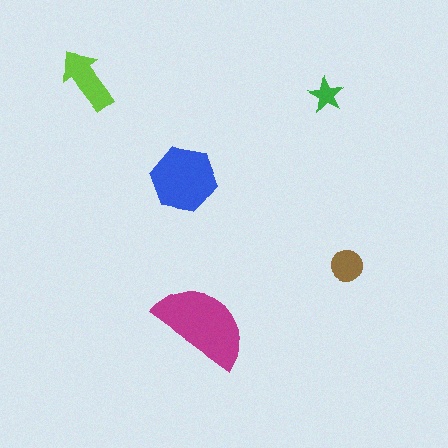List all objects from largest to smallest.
The magenta semicircle, the blue hexagon, the lime arrow, the brown circle, the green star.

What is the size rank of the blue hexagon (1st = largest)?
2nd.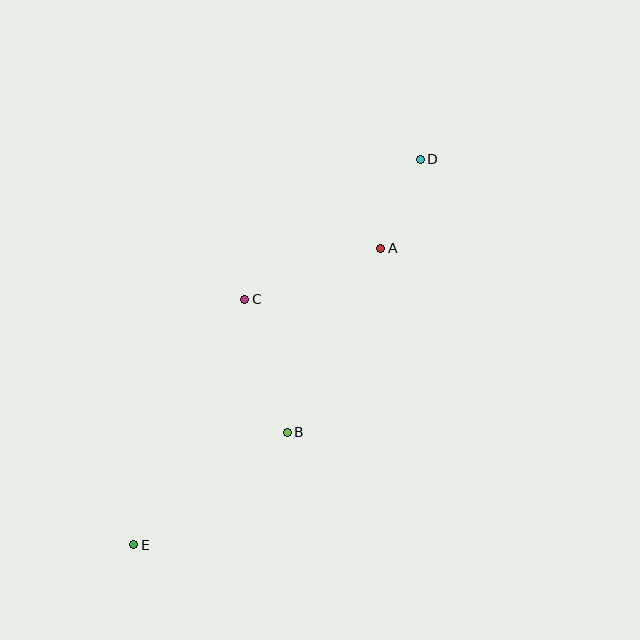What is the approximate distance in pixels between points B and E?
The distance between B and E is approximately 190 pixels.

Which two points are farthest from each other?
Points D and E are farthest from each other.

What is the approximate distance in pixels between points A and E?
The distance between A and E is approximately 386 pixels.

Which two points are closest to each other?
Points A and D are closest to each other.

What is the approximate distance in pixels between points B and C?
The distance between B and C is approximately 140 pixels.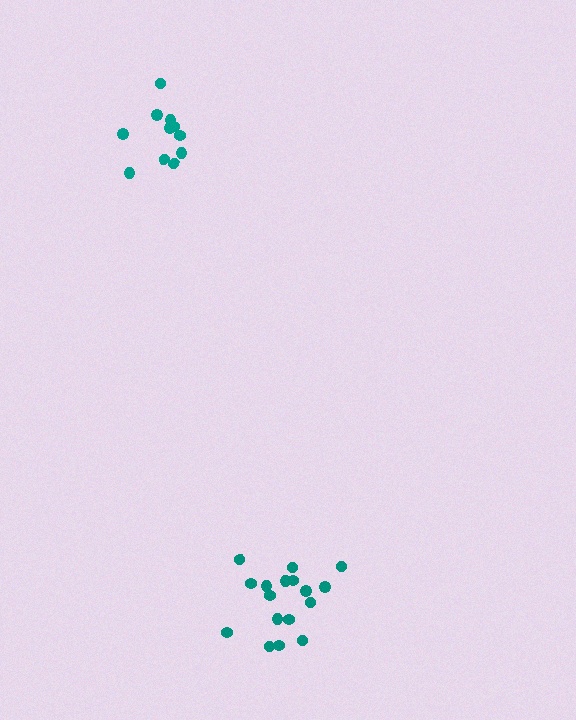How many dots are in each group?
Group 1: 11 dots, Group 2: 17 dots (28 total).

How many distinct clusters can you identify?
There are 2 distinct clusters.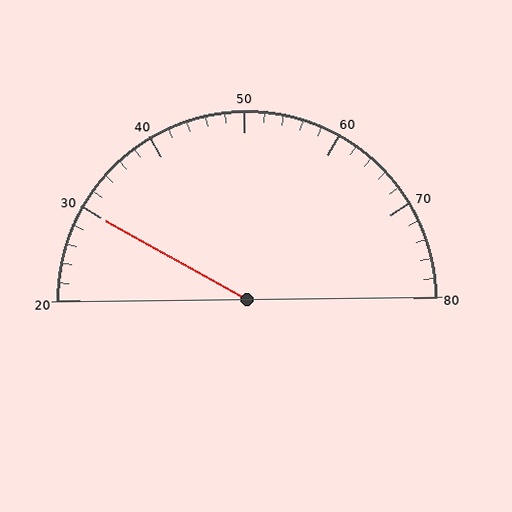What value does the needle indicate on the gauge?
The needle indicates approximately 30.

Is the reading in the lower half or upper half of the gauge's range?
The reading is in the lower half of the range (20 to 80).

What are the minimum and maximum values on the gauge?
The gauge ranges from 20 to 80.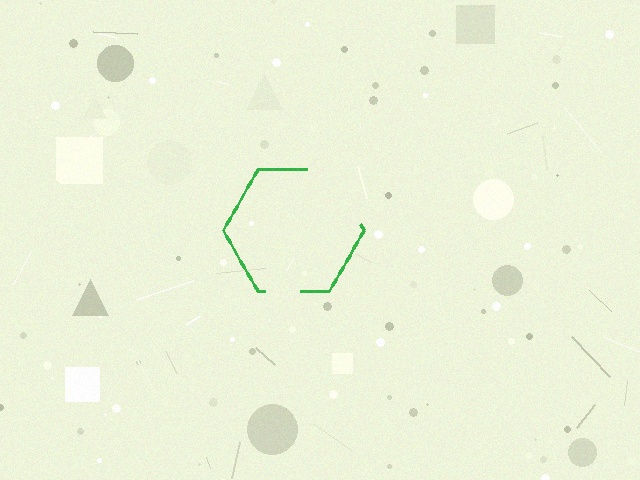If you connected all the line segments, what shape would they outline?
They would outline a hexagon.